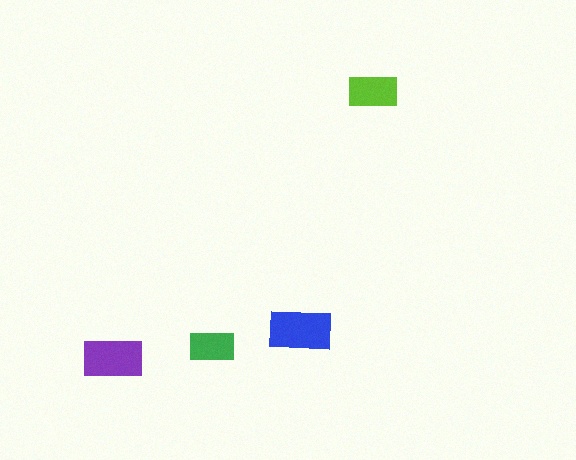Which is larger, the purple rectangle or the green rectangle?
The purple one.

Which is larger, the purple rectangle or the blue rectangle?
The blue one.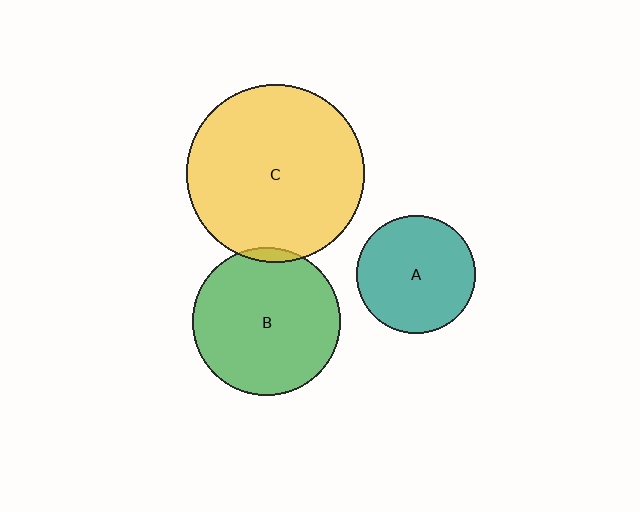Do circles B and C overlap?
Yes.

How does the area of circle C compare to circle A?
Approximately 2.2 times.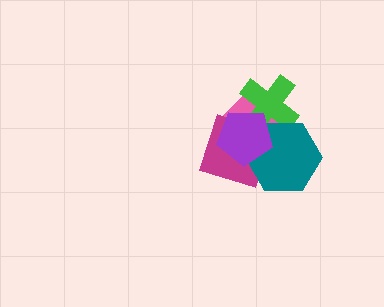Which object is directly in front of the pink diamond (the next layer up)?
The green cross is directly in front of the pink diamond.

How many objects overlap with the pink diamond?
4 objects overlap with the pink diamond.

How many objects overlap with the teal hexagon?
4 objects overlap with the teal hexagon.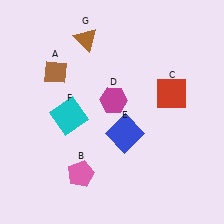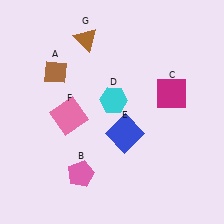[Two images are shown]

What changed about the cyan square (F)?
In Image 1, F is cyan. In Image 2, it changed to pink.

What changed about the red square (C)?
In Image 1, C is red. In Image 2, it changed to magenta.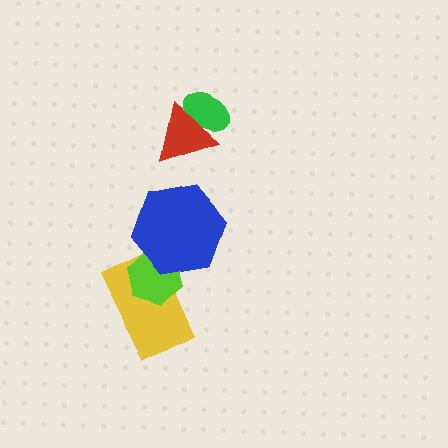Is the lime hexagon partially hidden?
Yes, it is partially covered by another shape.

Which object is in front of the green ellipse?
The red triangle is in front of the green ellipse.